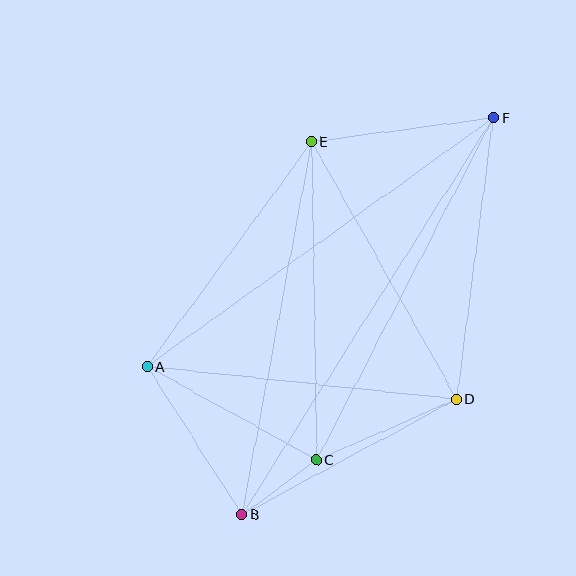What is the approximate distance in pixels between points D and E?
The distance between D and E is approximately 296 pixels.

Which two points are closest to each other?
Points B and C are closest to each other.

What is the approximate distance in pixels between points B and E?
The distance between B and E is approximately 380 pixels.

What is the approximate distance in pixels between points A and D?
The distance between A and D is approximately 311 pixels.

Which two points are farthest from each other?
Points B and F are farthest from each other.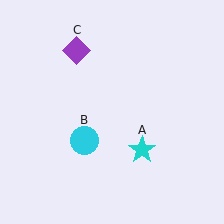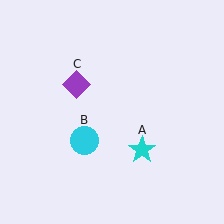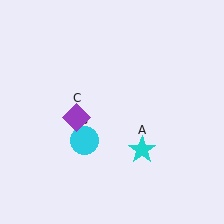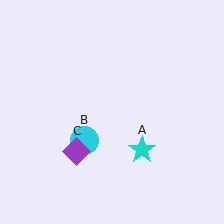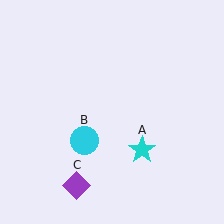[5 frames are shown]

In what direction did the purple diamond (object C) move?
The purple diamond (object C) moved down.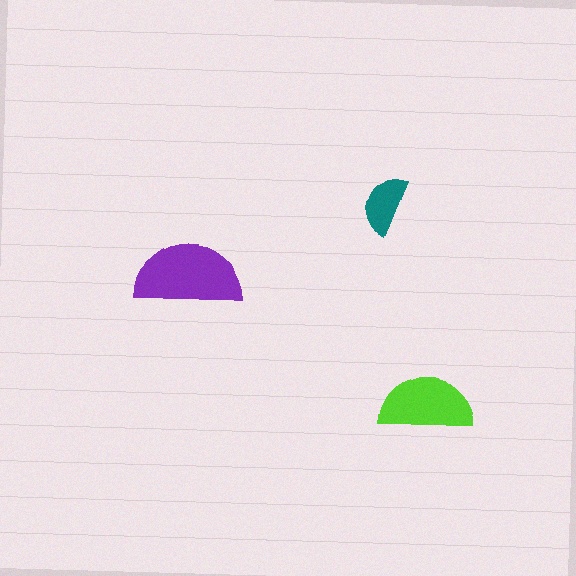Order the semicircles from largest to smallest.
the purple one, the lime one, the teal one.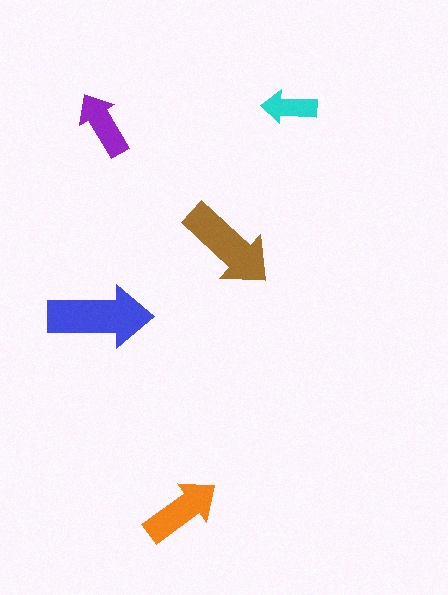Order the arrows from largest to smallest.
the blue one, the brown one, the orange one, the purple one, the cyan one.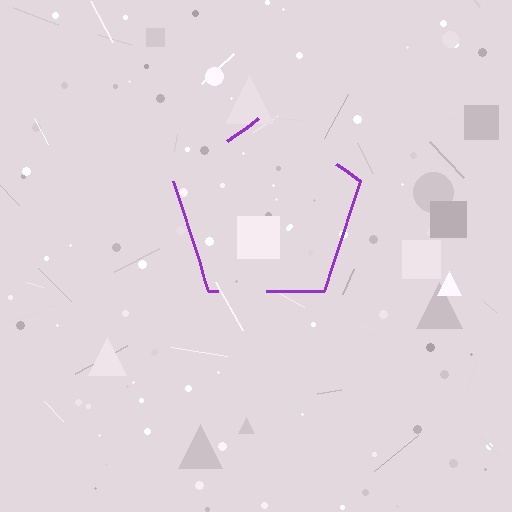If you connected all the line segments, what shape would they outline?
They would outline a pentagon.